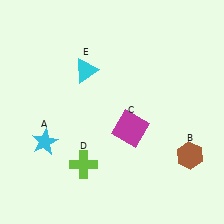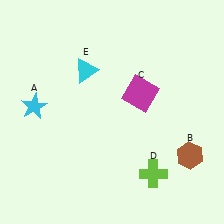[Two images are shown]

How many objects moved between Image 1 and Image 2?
3 objects moved between the two images.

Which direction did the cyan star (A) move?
The cyan star (A) moved up.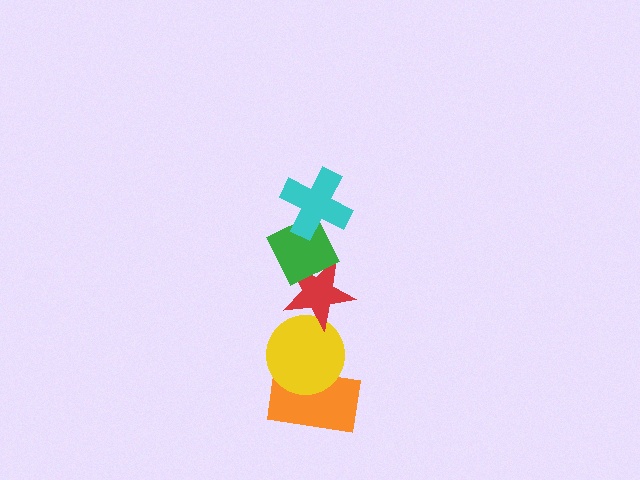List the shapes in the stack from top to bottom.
From top to bottom: the cyan cross, the green diamond, the red star, the yellow circle, the orange rectangle.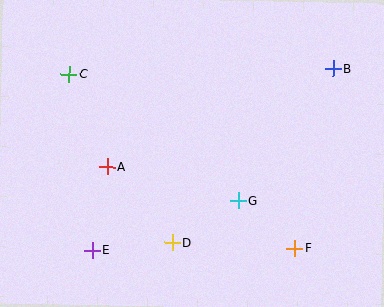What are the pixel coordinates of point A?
Point A is at (107, 166).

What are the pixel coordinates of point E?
Point E is at (93, 250).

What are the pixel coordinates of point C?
Point C is at (69, 74).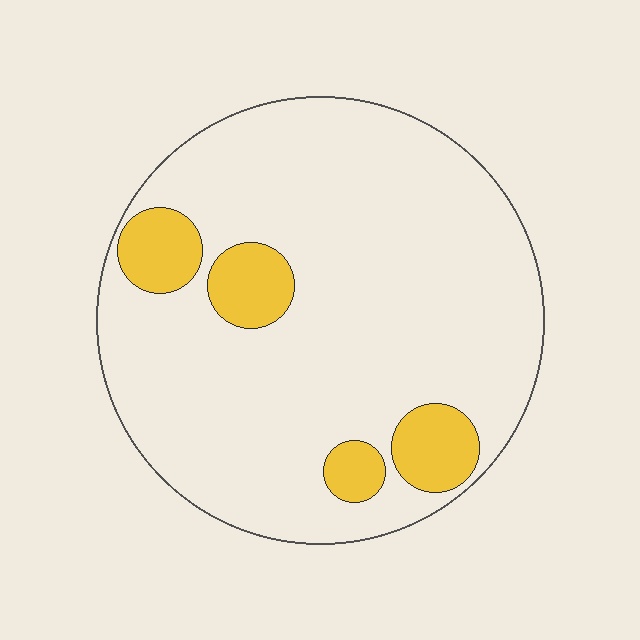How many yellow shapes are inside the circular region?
4.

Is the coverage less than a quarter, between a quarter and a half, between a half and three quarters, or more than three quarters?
Less than a quarter.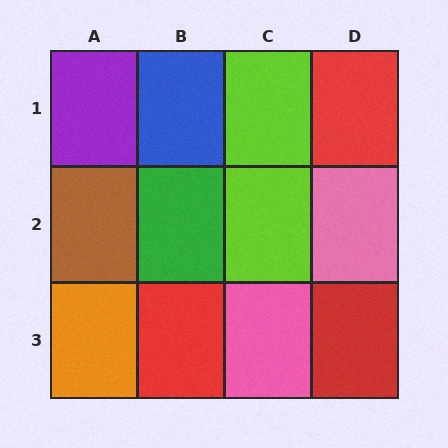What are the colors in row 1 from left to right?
Purple, blue, lime, red.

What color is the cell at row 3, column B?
Red.